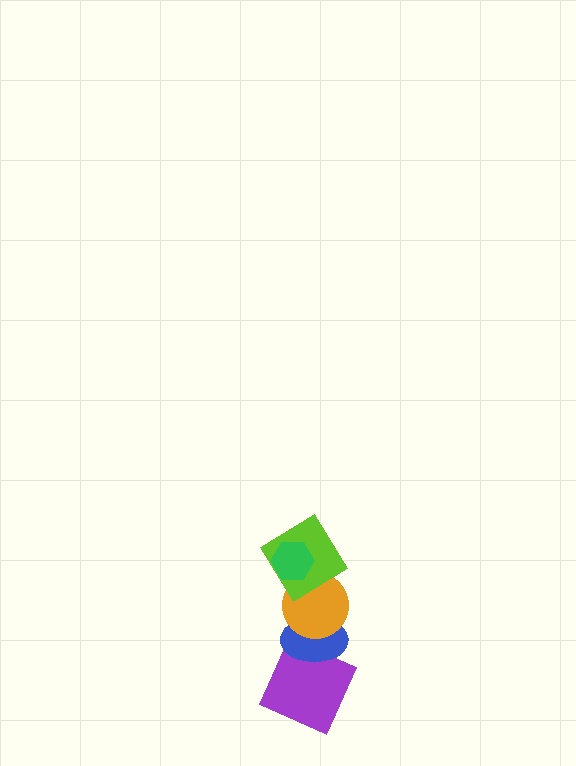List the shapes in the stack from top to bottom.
From top to bottom: the green hexagon, the lime diamond, the orange circle, the blue ellipse, the purple square.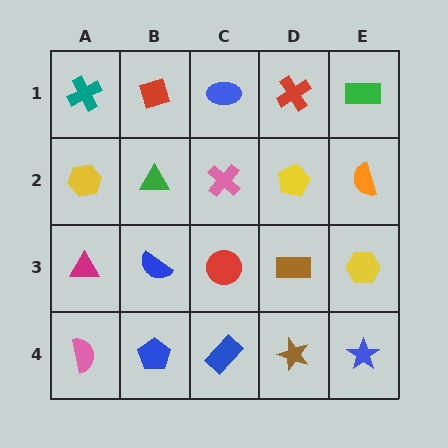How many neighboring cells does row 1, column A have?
2.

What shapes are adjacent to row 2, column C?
A blue ellipse (row 1, column C), a red circle (row 3, column C), a green triangle (row 2, column B), a yellow pentagon (row 2, column D).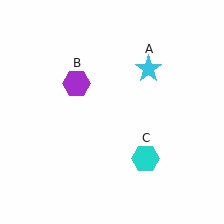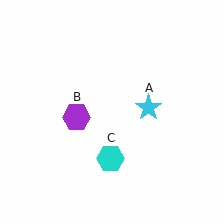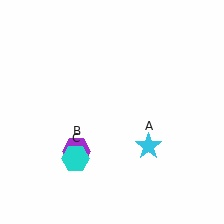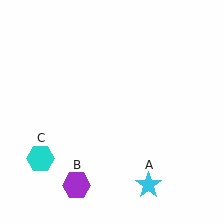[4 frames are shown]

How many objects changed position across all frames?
3 objects changed position: cyan star (object A), purple hexagon (object B), cyan hexagon (object C).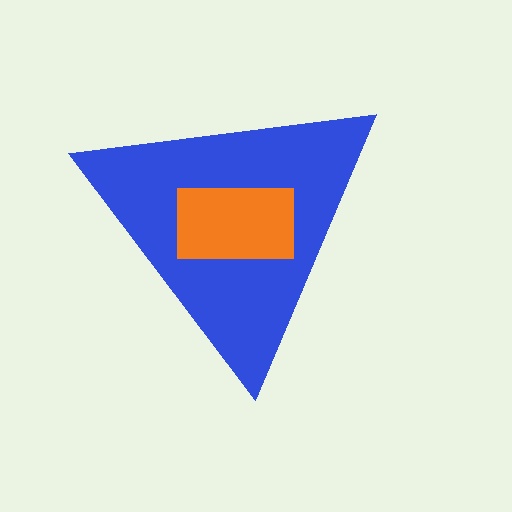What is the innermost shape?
The orange rectangle.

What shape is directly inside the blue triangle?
The orange rectangle.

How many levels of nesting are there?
2.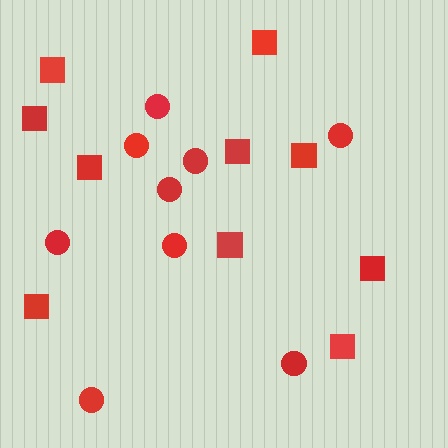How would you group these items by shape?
There are 2 groups: one group of circles (9) and one group of squares (10).